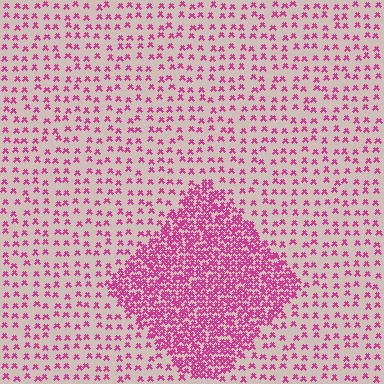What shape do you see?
I see a diamond.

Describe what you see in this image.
The image contains small magenta elements arranged at two different densities. A diamond-shaped region is visible where the elements are more densely packed than the surrounding area.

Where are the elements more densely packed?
The elements are more densely packed inside the diamond boundary.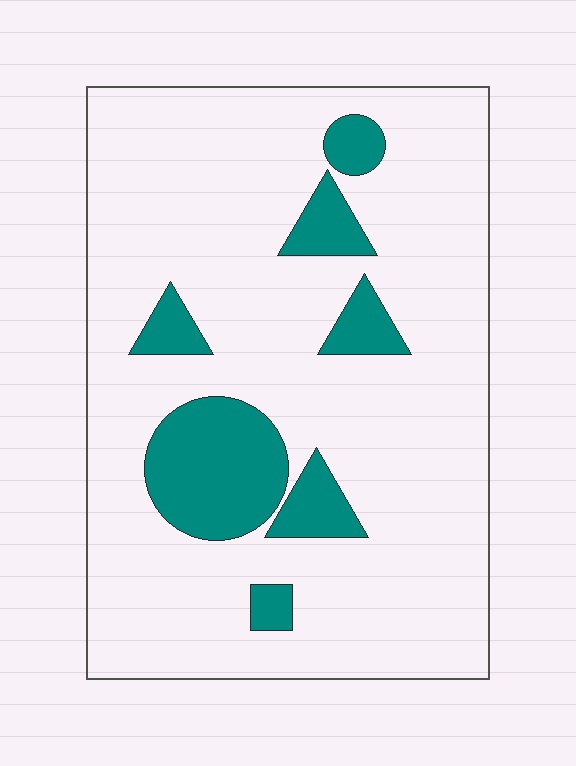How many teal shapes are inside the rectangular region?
7.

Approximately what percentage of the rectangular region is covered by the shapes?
Approximately 15%.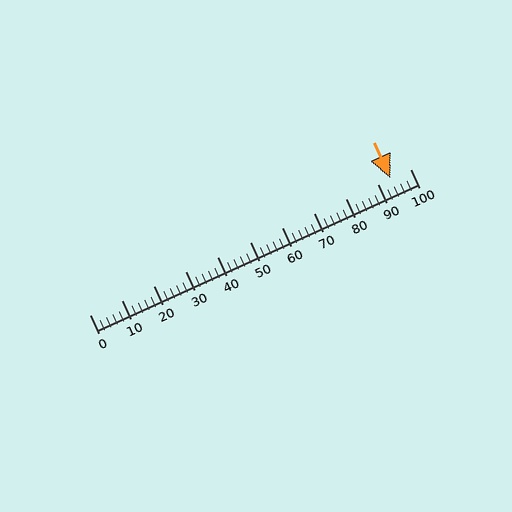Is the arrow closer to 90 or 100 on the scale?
The arrow is closer to 90.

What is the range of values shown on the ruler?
The ruler shows values from 0 to 100.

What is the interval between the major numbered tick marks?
The major tick marks are spaced 10 units apart.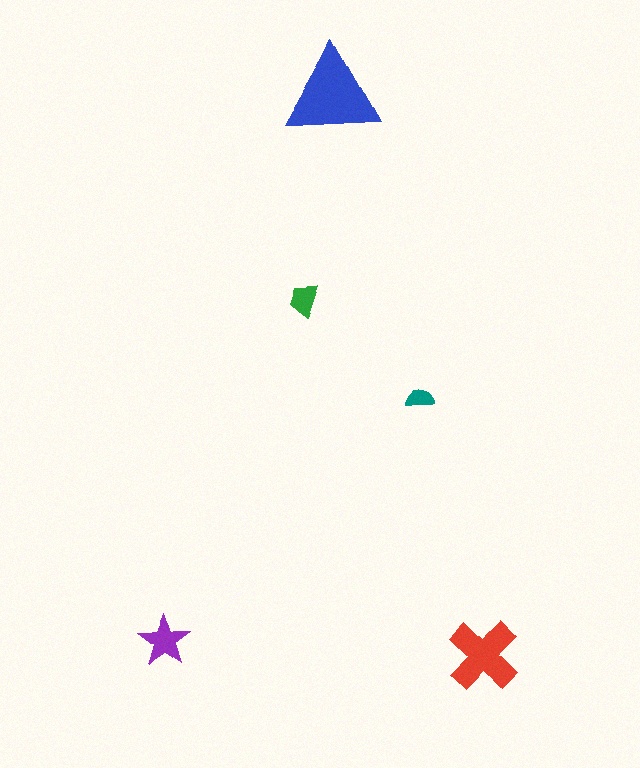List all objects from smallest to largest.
The teal semicircle, the green trapezoid, the purple star, the red cross, the blue triangle.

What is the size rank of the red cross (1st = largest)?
2nd.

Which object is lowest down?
The red cross is bottommost.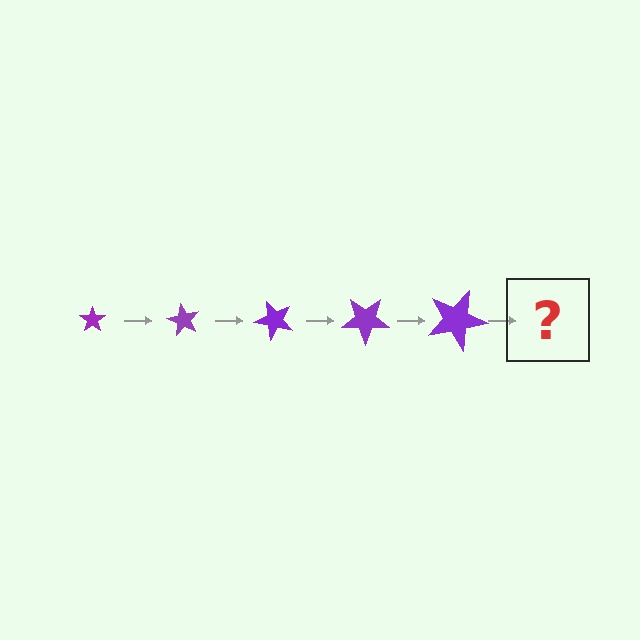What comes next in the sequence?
The next element should be a star, larger than the previous one and rotated 300 degrees from the start.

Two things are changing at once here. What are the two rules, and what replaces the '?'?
The two rules are that the star grows larger each step and it rotates 60 degrees each step. The '?' should be a star, larger than the previous one and rotated 300 degrees from the start.